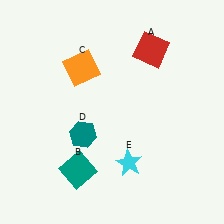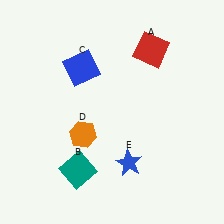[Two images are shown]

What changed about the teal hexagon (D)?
In Image 1, D is teal. In Image 2, it changed to orange.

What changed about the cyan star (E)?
In Image 1, E is cyan. In Image 2, it changed to blue.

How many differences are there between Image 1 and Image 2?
There are 3 differences between the two images.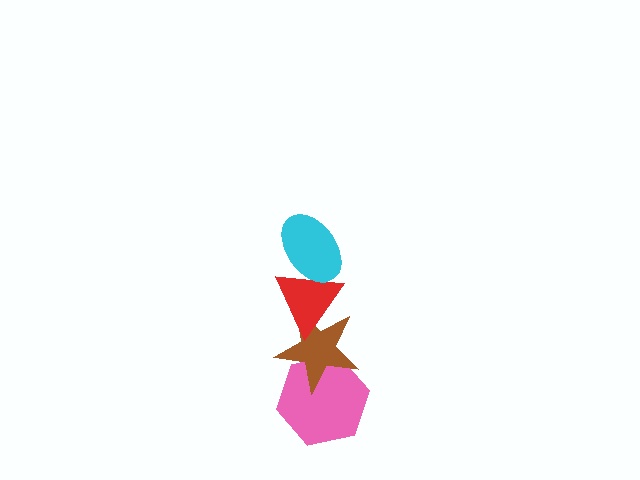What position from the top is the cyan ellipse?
The cyan ellipse is 1st from the top.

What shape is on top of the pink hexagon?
The brown star is on top of the pink hexagon.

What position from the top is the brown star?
The brown star is 3rd from the top.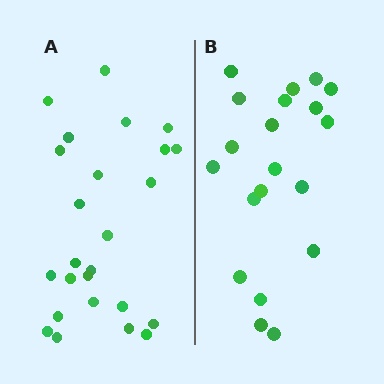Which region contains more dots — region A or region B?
Region A (the left region) has more dots.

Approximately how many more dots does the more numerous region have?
Region A has about 5 more dots than region B.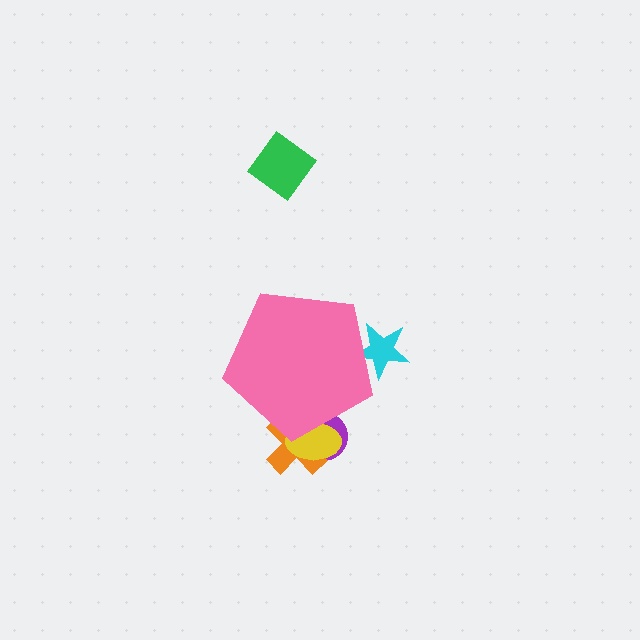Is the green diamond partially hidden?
No, the green diamond is fully visible.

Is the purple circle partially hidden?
Yes, the purple circle is partially hidden behind the pink pentagon.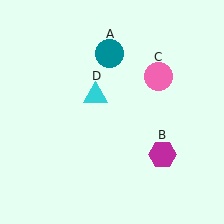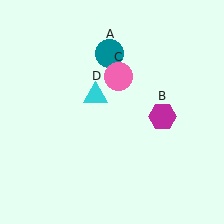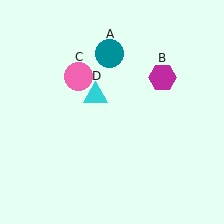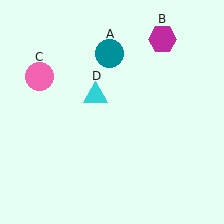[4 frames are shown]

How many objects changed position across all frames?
2 objects changed position: magenta hexagon (object B), pink circle (object C).